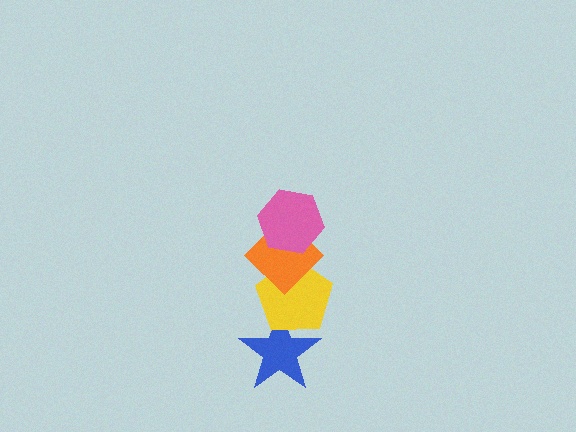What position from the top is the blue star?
The blue star is 4th from the top.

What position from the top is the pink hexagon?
The pink hexagon is 1st from the top.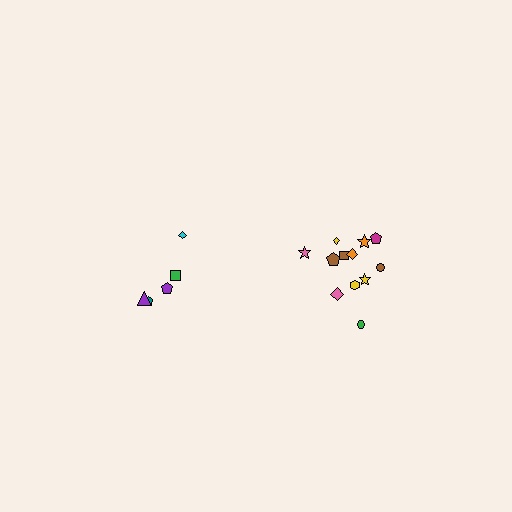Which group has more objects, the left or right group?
The right group.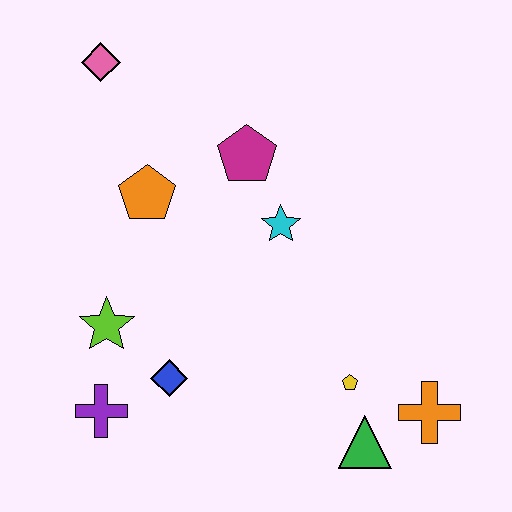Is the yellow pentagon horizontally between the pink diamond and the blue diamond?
No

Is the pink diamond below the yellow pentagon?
No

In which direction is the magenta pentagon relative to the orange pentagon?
The magenta pentagon is to the right of the orange pentagon.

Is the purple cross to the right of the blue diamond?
No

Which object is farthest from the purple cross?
The pink diamond is farthest from the purple cross.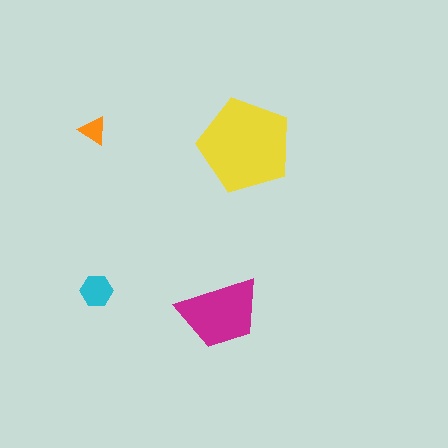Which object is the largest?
The yellow pentagon.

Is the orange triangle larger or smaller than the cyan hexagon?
Smaller.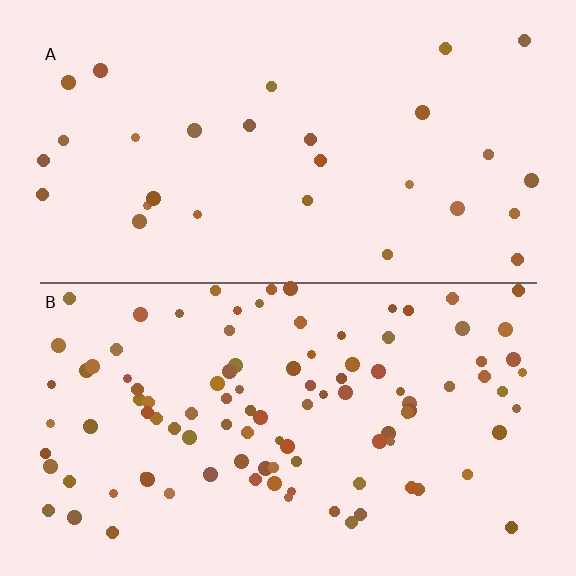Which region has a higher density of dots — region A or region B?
B (the bottom).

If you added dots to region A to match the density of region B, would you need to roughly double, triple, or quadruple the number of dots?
Approximately quadruple.